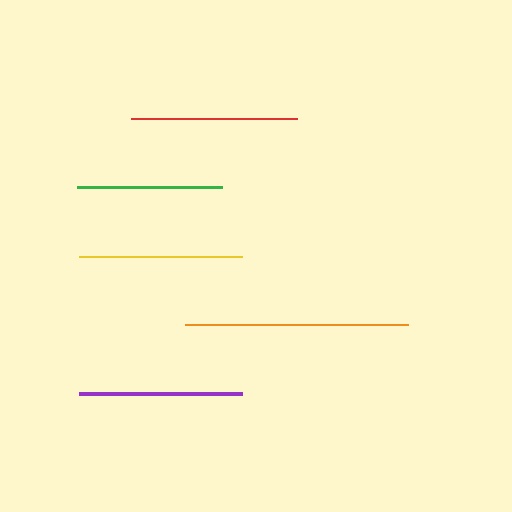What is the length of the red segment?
The red segment is approximately 167 pixels long.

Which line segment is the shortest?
The green line is the shortest at approximately 145 pixels.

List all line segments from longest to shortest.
From longest to shortest: orange, red, purple, yellow, green.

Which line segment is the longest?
The orange line is the longest at approximately 223 pixels.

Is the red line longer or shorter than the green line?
The red line is longer than the green line.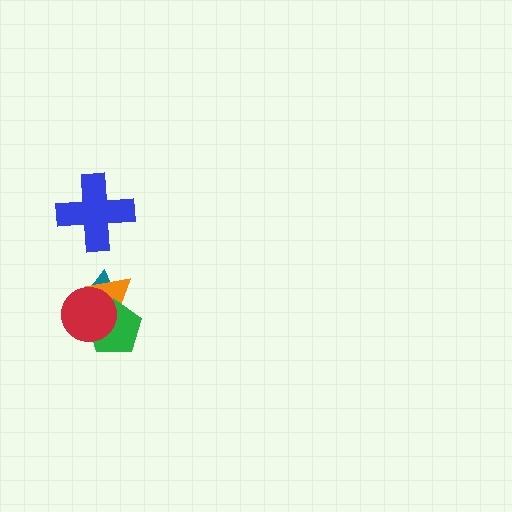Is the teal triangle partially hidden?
Yes, it is partially covered by another shape.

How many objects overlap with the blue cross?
0 objects overlap with the blue cross.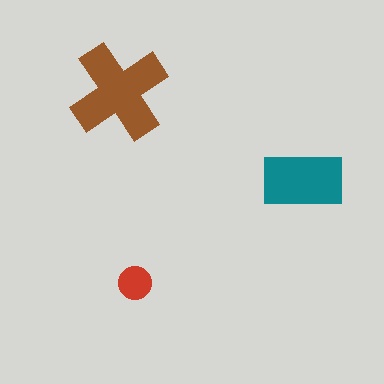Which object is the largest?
The brown cross.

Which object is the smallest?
The red circle.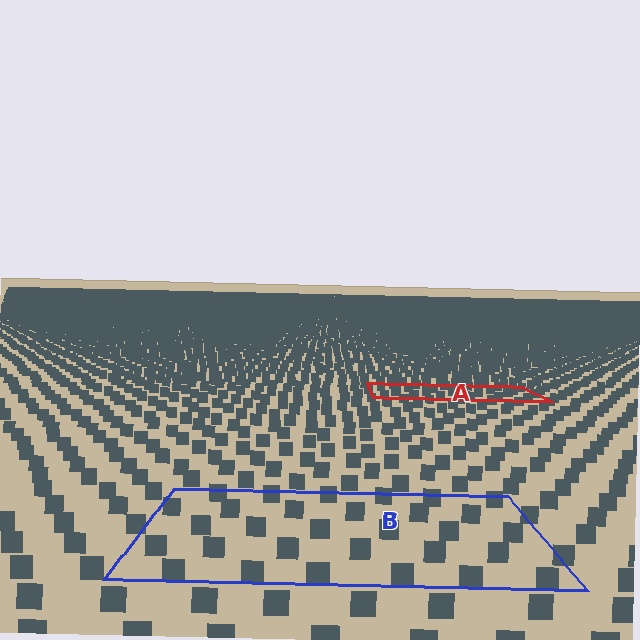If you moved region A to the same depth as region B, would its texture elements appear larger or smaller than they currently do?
They would appear larger. At a closer depth, the same texture elements are projected at a bigger on-screen size.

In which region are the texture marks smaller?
The texture marks are smaller in region A, because it is farther away.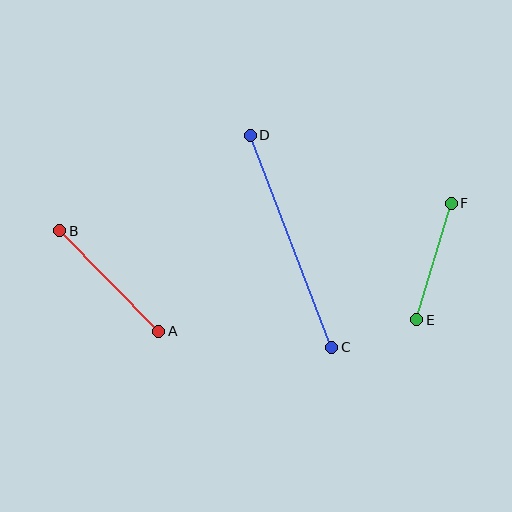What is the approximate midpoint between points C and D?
The midpoint is at approximately (291, 241) pixels.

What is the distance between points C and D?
The distance is approximately 228 pixels.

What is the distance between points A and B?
The distance is approximately 141 pixels.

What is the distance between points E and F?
The distance is approximately 122 pixels.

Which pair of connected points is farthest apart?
Points C and D are farthest apart.